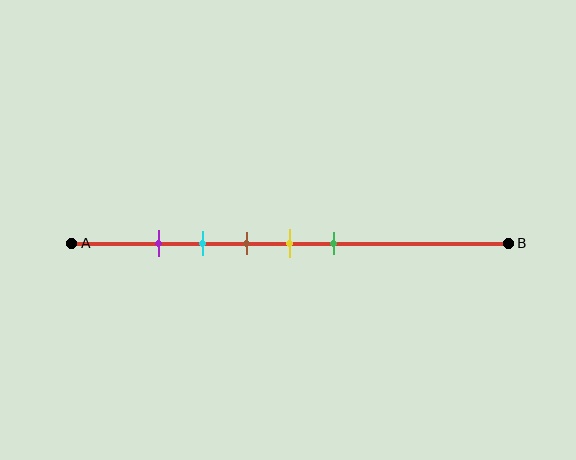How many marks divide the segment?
There are 5 marks dividing the segment.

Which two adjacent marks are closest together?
The purple and cyan marks are the closest adjacent pair.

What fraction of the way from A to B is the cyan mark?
The cyan mark is approximately 30% (0.3) of the way from A to B.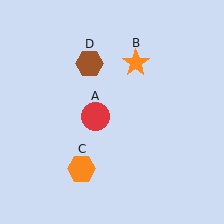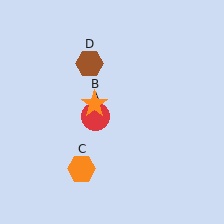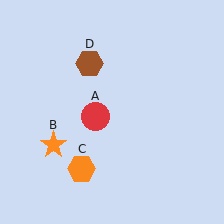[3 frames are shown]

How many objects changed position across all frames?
1 object changed position: orange star (object B).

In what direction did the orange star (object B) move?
The orange star (object B) moved down and to the left.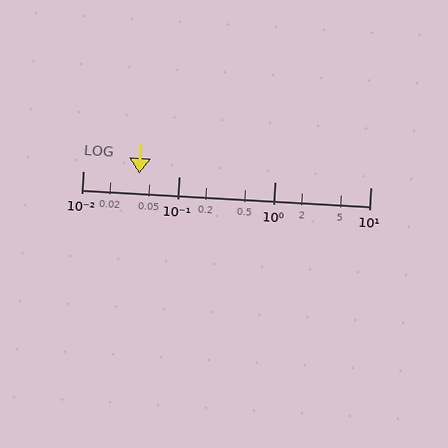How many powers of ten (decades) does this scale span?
The scale spans 3 decades, from 0.01 to 10.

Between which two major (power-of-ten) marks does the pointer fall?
The pointer is between 0.01 and 0.1.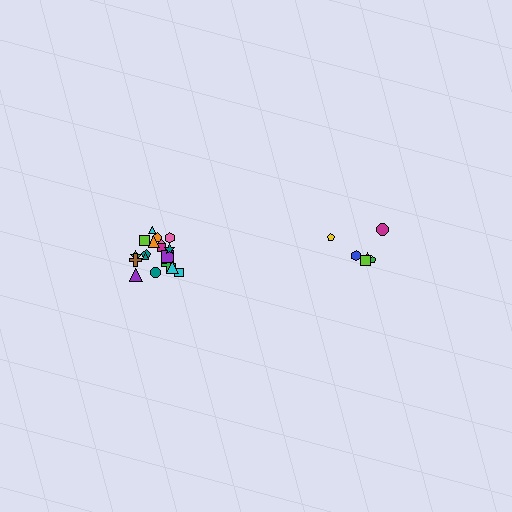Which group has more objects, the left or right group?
The left group.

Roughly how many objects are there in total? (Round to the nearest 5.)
Roughly 25 objects in total.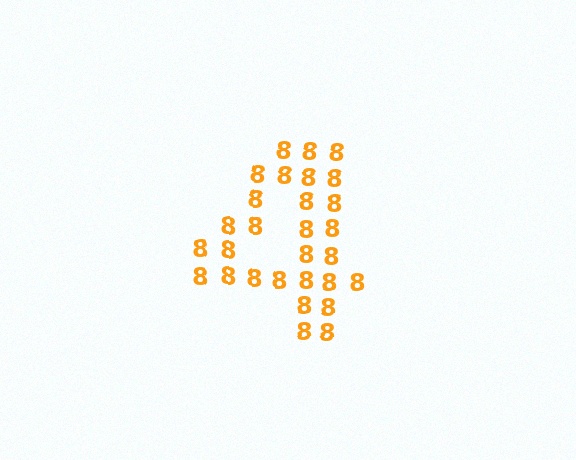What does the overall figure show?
The overall figure shows the digit 4.